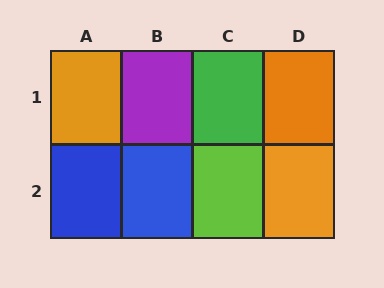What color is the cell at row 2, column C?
Lime.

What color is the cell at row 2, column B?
Blue.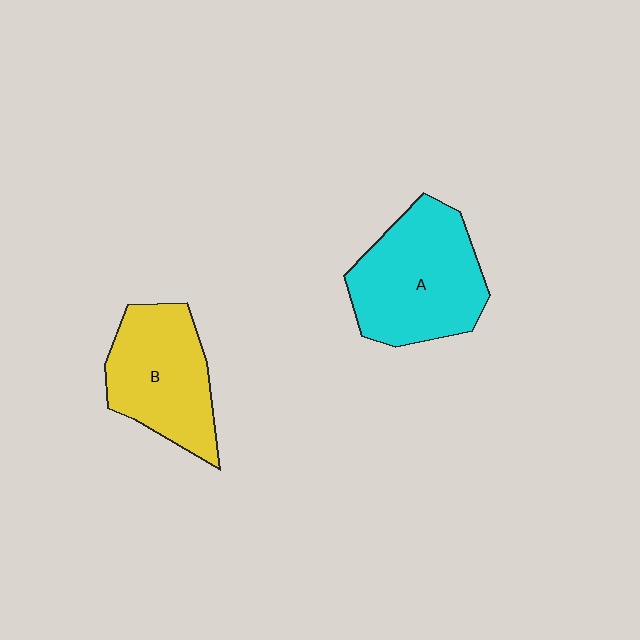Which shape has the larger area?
Shape A (cyan).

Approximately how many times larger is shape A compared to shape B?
Approximately 1.2 times.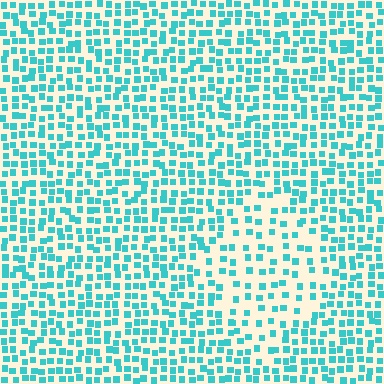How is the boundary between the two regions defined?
The boundary is defined by a change in element density (approximately 1.8x ratio). All elements are the same color, size, and shape.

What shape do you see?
I see a diamond.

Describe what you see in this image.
The image contains small cyan elements arranged at two different densities. A diamond-shaped region is visible where the elements are less densely packed than the surrounding area.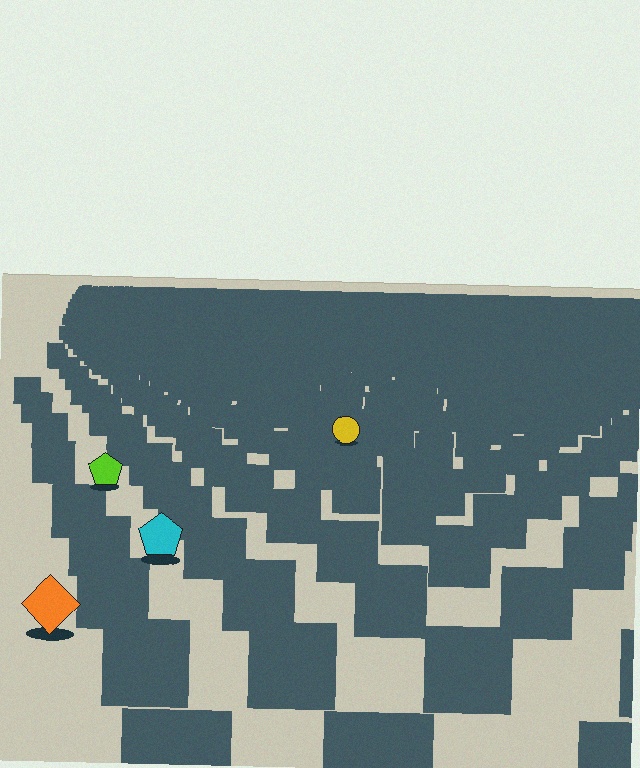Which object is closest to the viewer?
The orange diamond is closest. The texture marks near it are larger and more spread out.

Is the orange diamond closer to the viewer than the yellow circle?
Yes. The orange diamond is closer — you can tell from the texture gradient: the ground texture is coarser near it.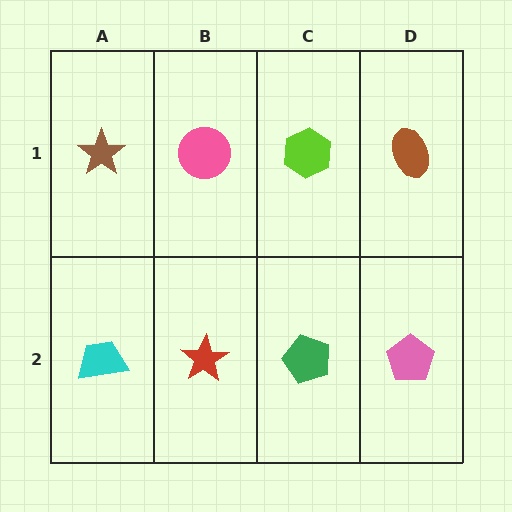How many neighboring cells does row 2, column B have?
3.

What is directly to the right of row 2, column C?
A pink pentagon.